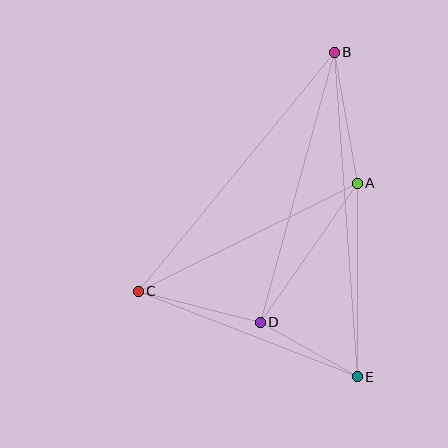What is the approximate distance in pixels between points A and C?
The distance between A and C is approximately 244 pixels.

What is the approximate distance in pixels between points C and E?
The distance between C and E is approximately 235 pixels.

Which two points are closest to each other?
Points D and E are closest to each other.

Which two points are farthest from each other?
Points B and E are farthest from each other.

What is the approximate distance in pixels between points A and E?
The distance between A and E is approximately 194 pixels.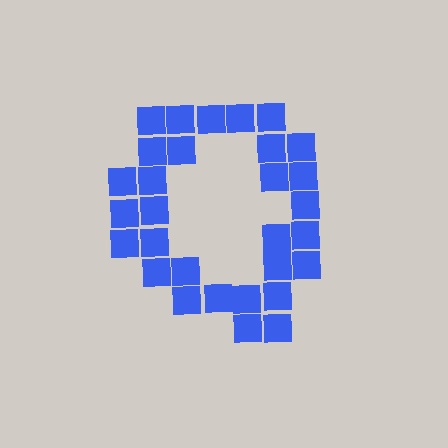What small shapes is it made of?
It is made of small squares.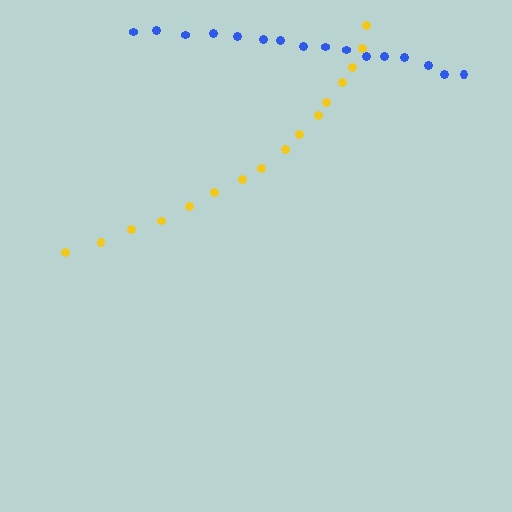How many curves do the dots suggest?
There are 2 distinct paths.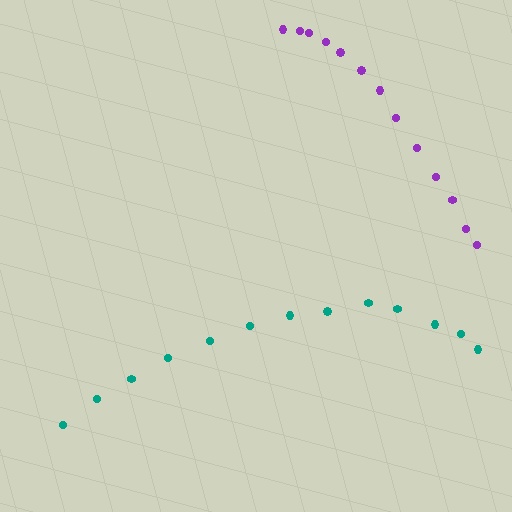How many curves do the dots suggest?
There are 2 distinct paths.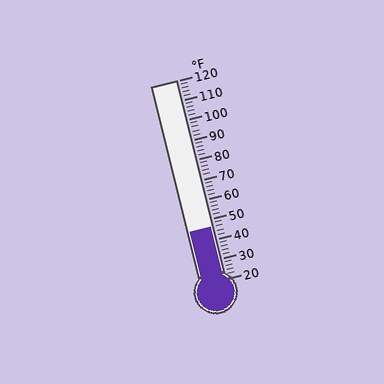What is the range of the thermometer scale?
The thermometer scale ranges from 20°F to 120°F.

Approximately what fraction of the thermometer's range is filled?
The thermometer is filled to approximately 25% of its range.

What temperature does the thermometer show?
The thermometer shows approximately 46°F.